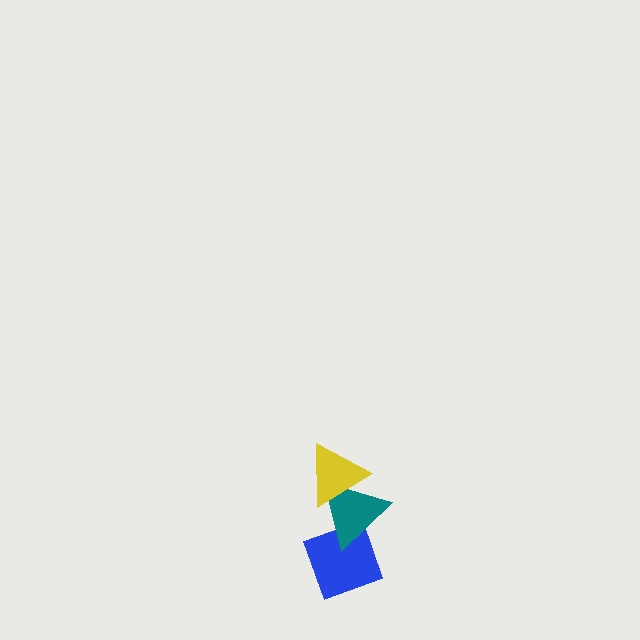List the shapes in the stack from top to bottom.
From top to bottom: the yellow triangle, the teal triangle, the blue diamond.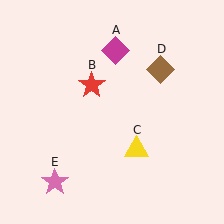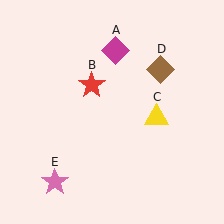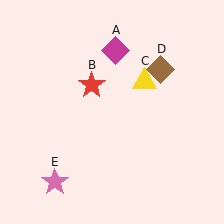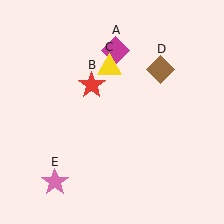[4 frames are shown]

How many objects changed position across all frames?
1 object changed position: yellow triangle (object C).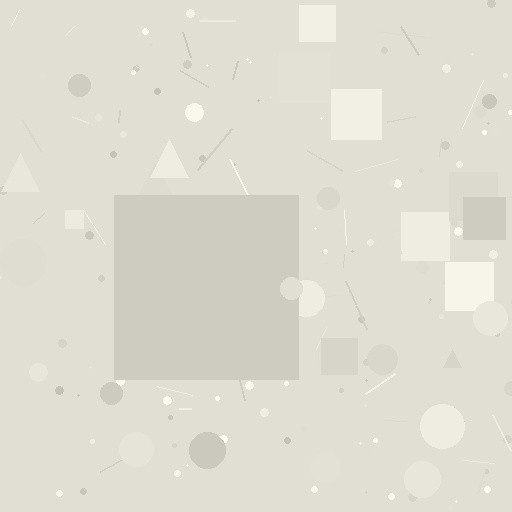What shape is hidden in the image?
A square is hidden in the image.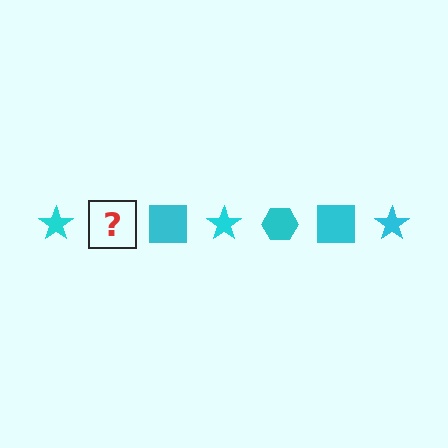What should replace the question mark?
The question mark should be replaced with a cyan hexagon.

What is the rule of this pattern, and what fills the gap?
The rule is that the pattern cycles through star, hexagon, square shapes in cyan. The gap should be filled with a cyan hexagon.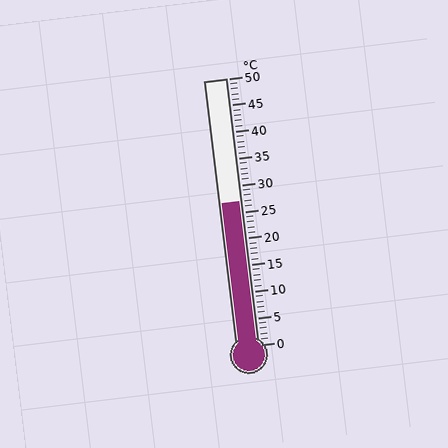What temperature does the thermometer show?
The thermometer shows approximately 27°C.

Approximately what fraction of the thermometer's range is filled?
The thermometer is filled to approximately 55% of its range.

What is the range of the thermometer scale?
The thermometer scale ranges from 0°C to 50°C.